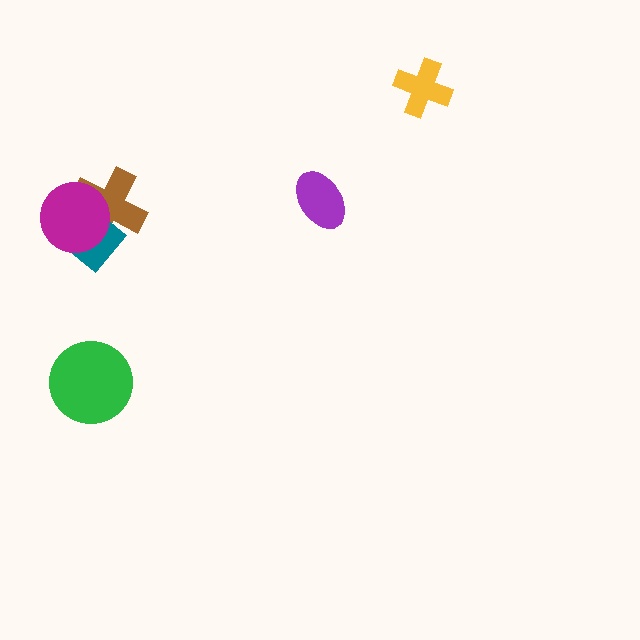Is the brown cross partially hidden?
Yes, it is partially covered by another shape.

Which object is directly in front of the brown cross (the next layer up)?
The teal diamond is directly in front of the brown cross.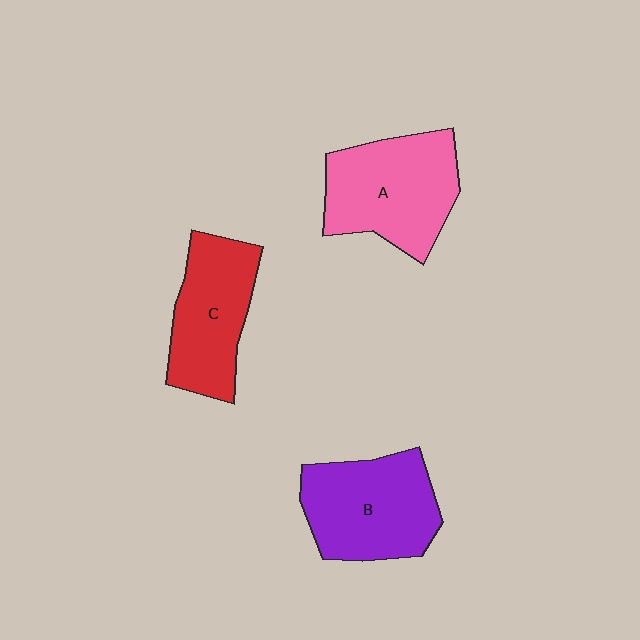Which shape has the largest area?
Shape A (pink).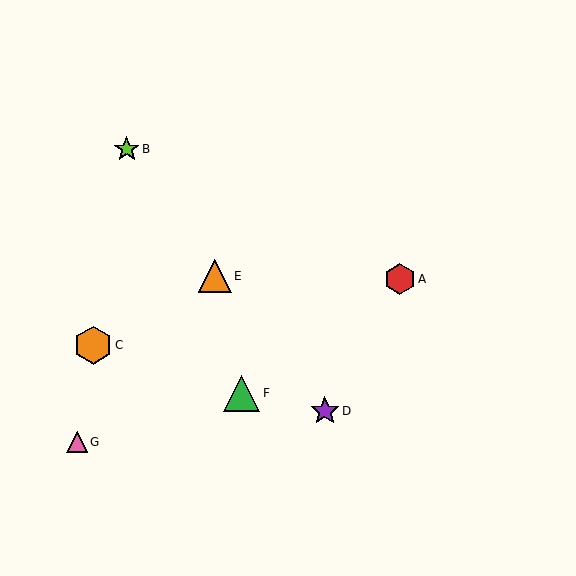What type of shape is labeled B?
Shape B is a lime star.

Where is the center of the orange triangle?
The center of the orange triangle is at (215, 276).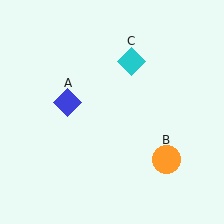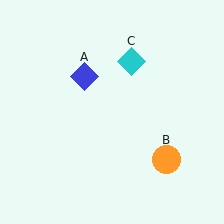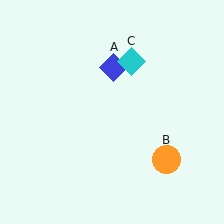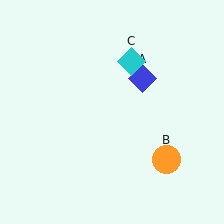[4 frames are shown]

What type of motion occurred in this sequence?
The blue diamond (object A) rotated clockwise around the center of the scene.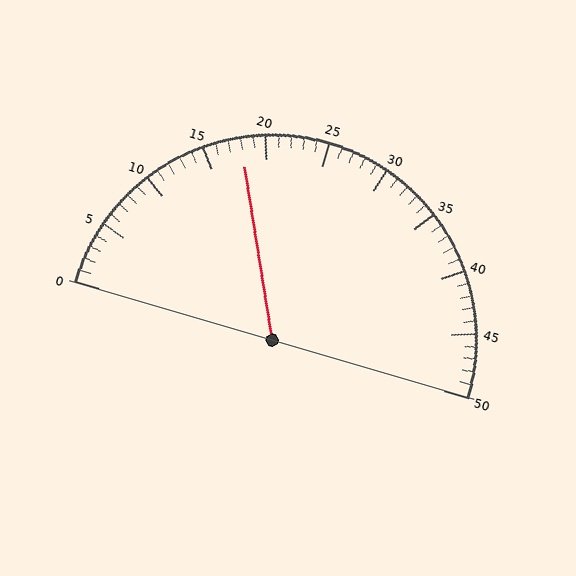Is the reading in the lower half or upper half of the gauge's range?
The reading is in the lower half of the range (0 to 50).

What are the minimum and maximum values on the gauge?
The gauge ranges from 0 to 50.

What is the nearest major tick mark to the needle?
The nearest major tick mark is 20.